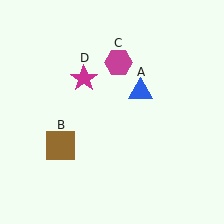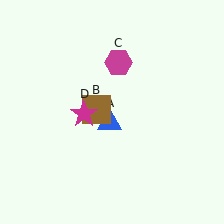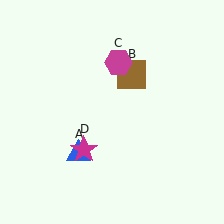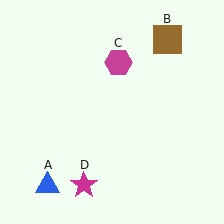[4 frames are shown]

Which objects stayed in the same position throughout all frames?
Magenta hexagon (object C) remained stationary.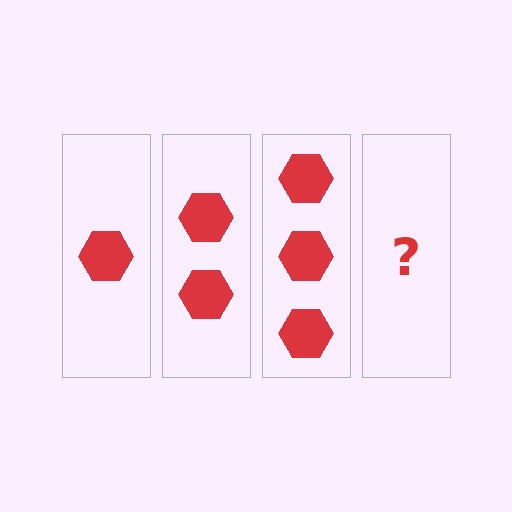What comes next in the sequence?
The next element should be 4 hexagons.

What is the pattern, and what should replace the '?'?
The pattern is that each step adds one more hexagon. The '?' should be 4 hexagons.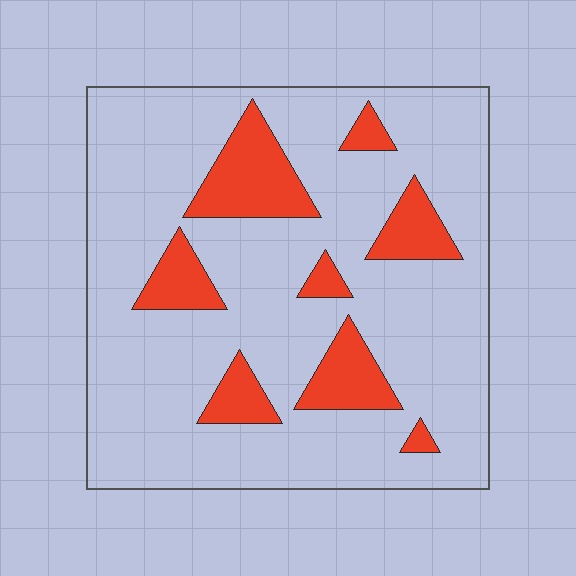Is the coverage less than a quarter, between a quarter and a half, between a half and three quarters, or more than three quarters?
Less than a quarter.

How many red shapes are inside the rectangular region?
8.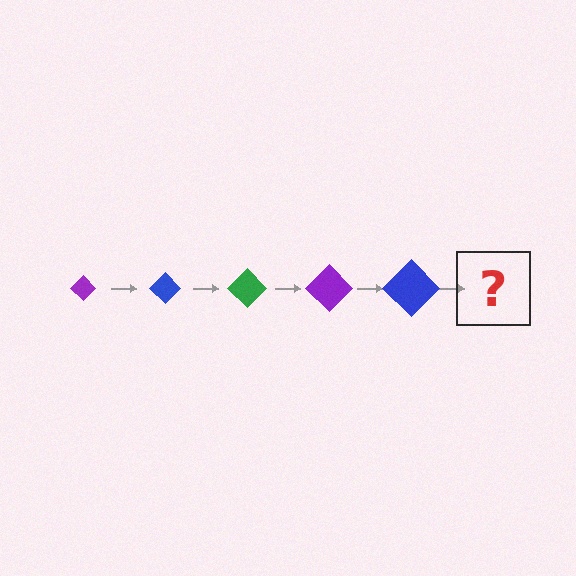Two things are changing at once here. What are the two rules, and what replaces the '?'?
The two rules are that the diamond grows larger each step and the color cycles through purple, blue, and green. The '?' should be a green diamond, larger than the previous one.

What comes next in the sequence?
The next element should be a green diamond, larger than the previous one.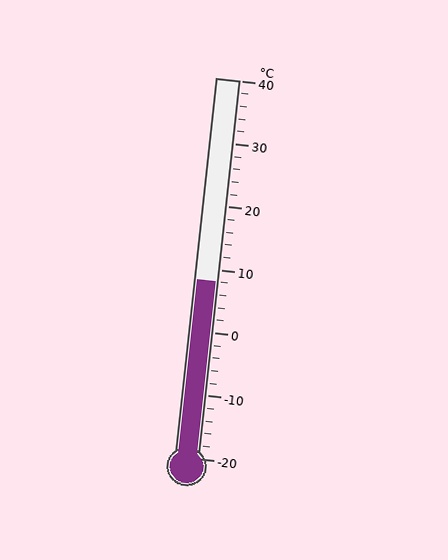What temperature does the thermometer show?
The thermometer shows approximately 8°C.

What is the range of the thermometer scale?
The thermometer scale ranges from -20°C to 40°C.